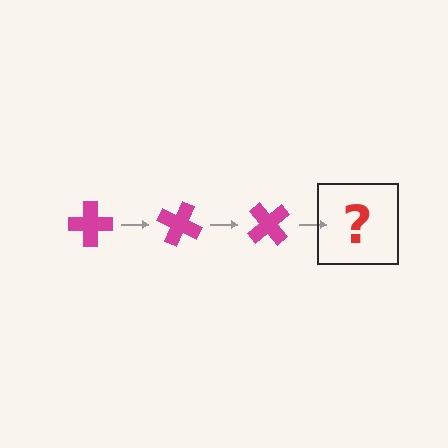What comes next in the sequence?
The next element should be a magenta cross rotated 75 degrees.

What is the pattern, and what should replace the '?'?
The pattern is that the cross rotates 25 degrees each step. The '?' should be a magenta cross rotated 75 degrees.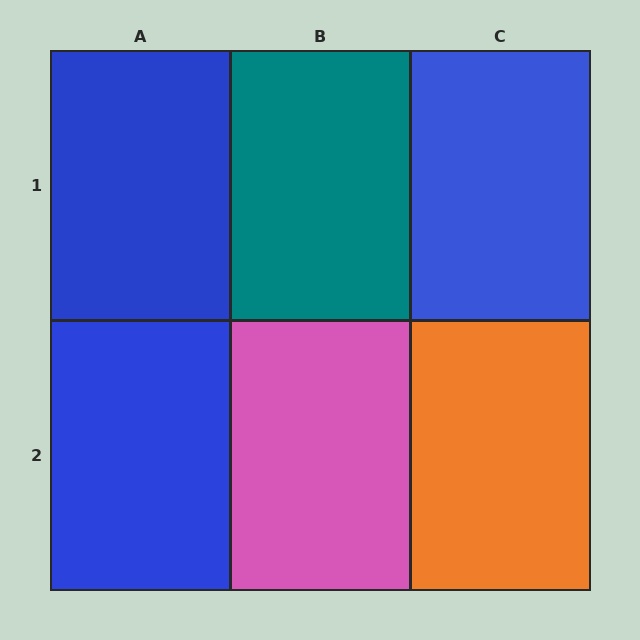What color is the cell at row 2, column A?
Blue.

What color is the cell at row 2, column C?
Orange.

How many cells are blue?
3 cells are blue.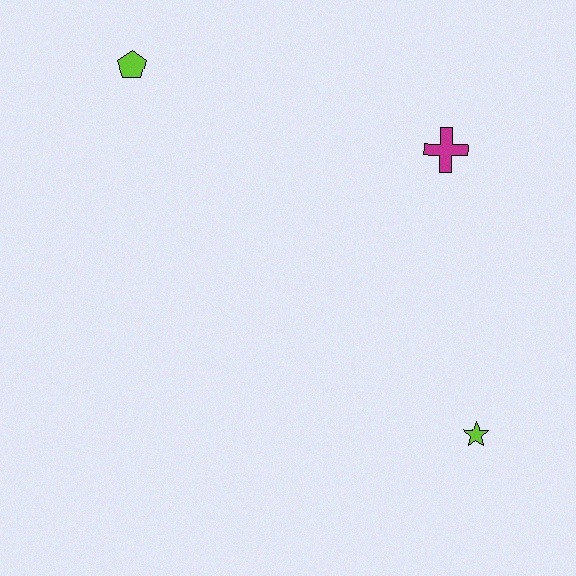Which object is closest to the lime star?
The magenta cross is closest to the lime star.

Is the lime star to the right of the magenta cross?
Yes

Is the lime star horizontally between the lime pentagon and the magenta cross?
No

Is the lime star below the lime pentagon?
Yes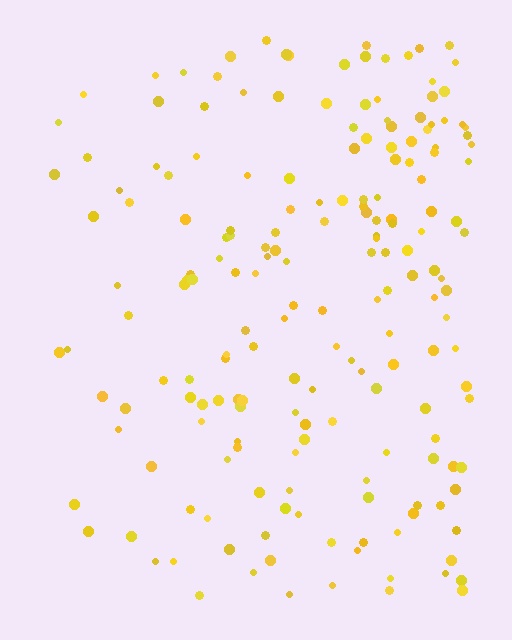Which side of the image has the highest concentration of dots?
The right.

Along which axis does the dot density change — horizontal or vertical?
Horizontal.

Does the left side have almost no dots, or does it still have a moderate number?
Still a moderate number, just noticeably fewer than the right.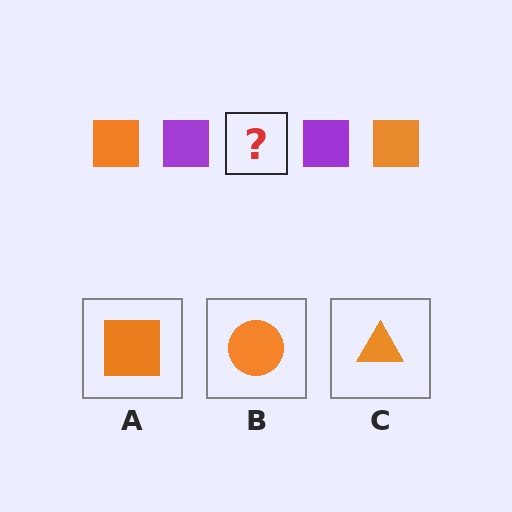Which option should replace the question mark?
Option A.